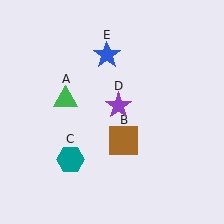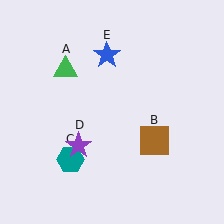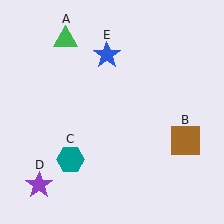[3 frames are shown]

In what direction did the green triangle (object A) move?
The green triangle (object A) moved up.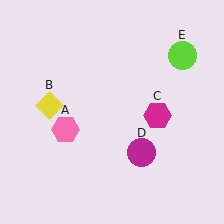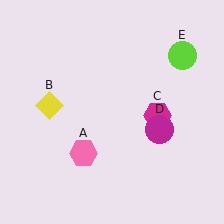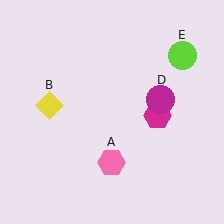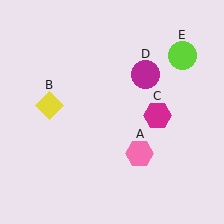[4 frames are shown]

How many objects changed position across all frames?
2 objects changed position: pink hexagon (object A), magenta circle (object D).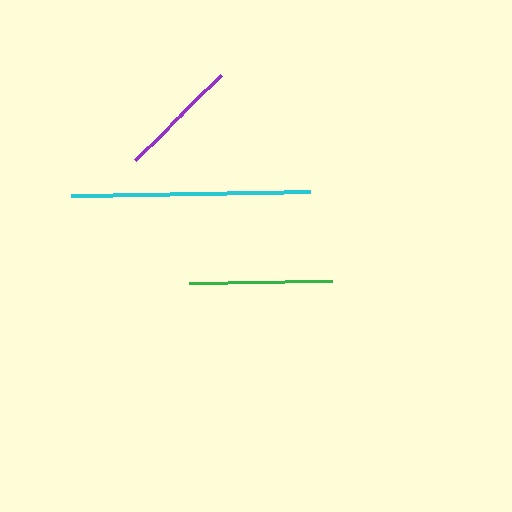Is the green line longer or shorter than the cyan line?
The cyan line is longer than the green line.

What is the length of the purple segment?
The purple segment is approximately 121 pixels long.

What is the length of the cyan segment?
The cyan segment is approximately 239 pixels long.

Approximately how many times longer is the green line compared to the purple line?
The green line is approximately 1.2 times the length of the purple line.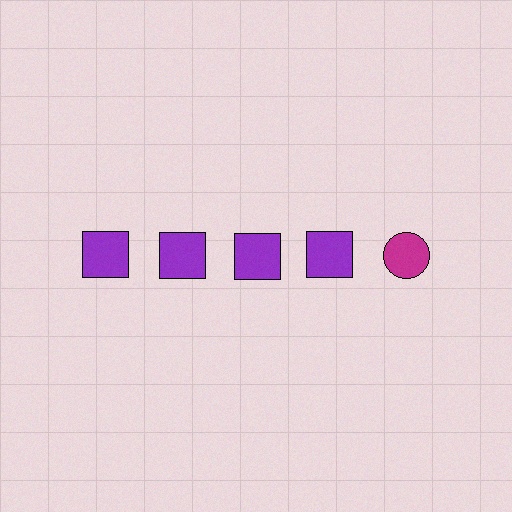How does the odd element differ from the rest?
It differs in both color (magenta instead of purple) and shape (circle instead of square).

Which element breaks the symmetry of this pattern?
The magenta circle in the top row, rightmost column breaks the symmetry. All other shapes are purple squares.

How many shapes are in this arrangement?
There are 5 shapes arranged in a grid pattern.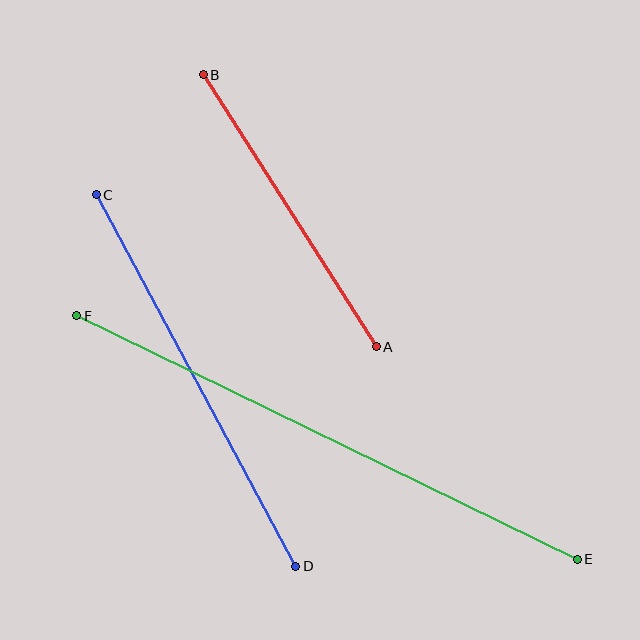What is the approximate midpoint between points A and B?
The midpoint is at approximately (290, 211) pixels.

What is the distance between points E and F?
The distance is approximately 556 pixels.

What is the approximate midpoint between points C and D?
The midpoint is at approximately (196, 381) pixels.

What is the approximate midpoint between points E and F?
The midpoint is at approximately (327, 438) pixels.